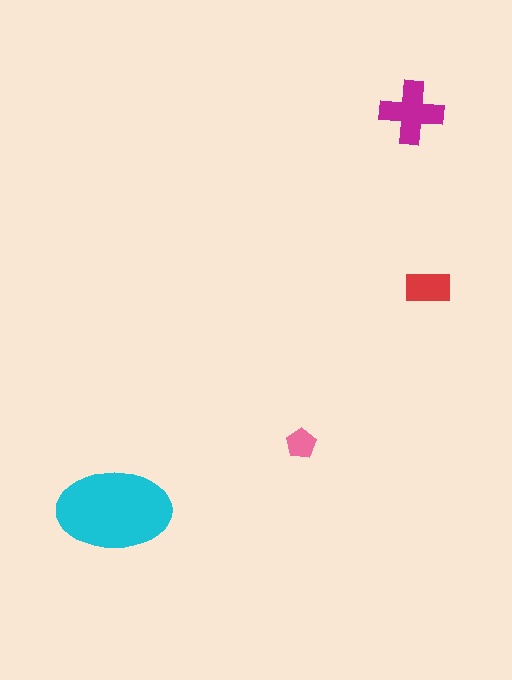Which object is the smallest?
The pink pentagon.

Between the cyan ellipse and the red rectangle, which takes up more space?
The cyan ellipse.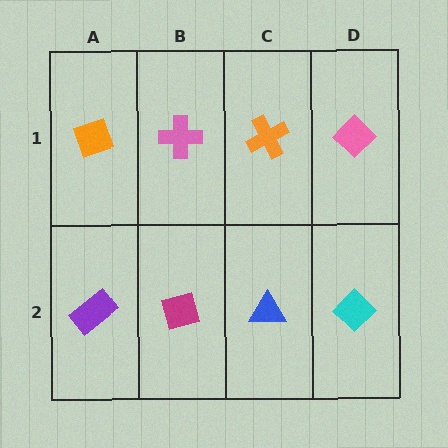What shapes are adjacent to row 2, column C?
An orange cross (row 1, column C), a magenta diamond (row 2, column B), a cyan diamond (row 2, column D).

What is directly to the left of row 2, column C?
A magenta diamond.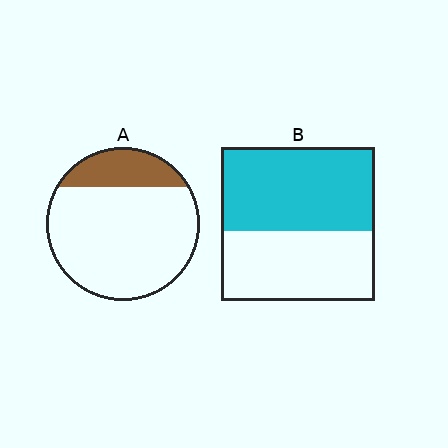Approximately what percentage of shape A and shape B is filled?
A is approximately 20% and B is approximately 55%.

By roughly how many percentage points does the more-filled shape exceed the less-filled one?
By roughly 35 percentage points (B over A).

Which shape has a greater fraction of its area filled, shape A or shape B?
Shape B.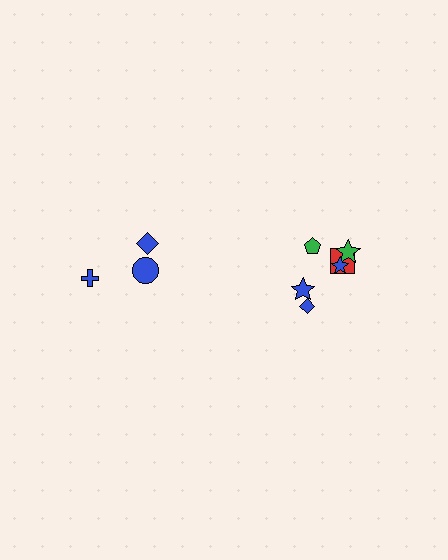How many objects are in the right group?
There are 6 objects.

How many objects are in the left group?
There are 3 objects.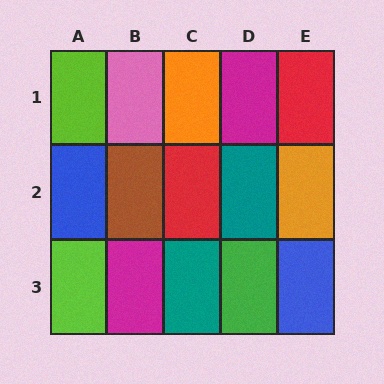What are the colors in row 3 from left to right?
Lime, magenta, teal, green, blue.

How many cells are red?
2 cells are red.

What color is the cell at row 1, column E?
Red.